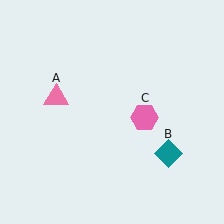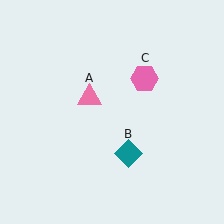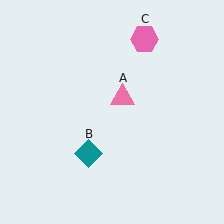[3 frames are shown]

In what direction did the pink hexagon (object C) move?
The pink hexagon (object C) moved up.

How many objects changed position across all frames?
3 objects changed position: pink triangle (object A), teal diamond (object B), pink hexagon (object C).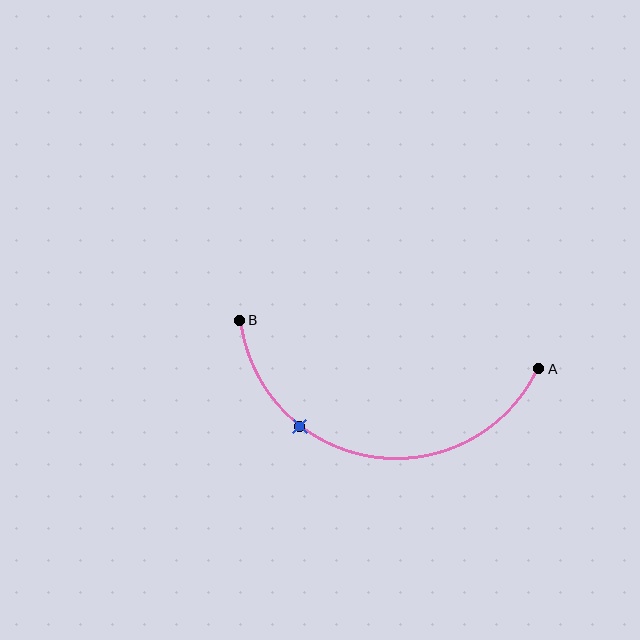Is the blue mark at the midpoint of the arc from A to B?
No. The blue mark lies on the arc but is closer to endpoint B. The arc midpoint would be at the point on the curve equidistant along the arc from both A and B.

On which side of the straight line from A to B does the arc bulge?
The arc bulges below the straight line connecting A and B.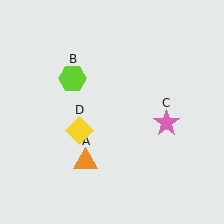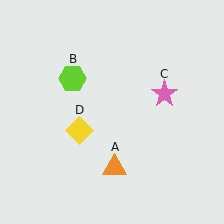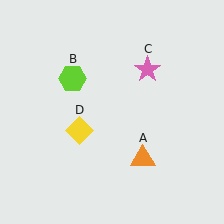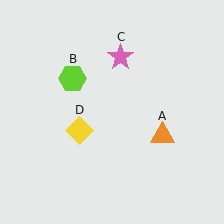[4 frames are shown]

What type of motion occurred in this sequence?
The orange triangle (object A), pink star (object C) rotated counterclockwise around the center of the scene.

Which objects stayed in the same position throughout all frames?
Lime hexagon (object B) and yellow diamond (object D) remained stationary.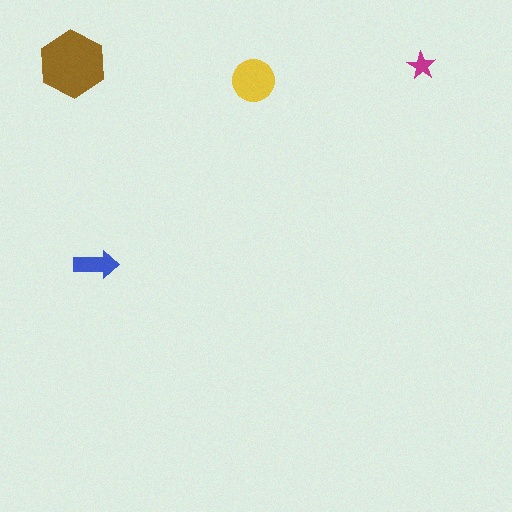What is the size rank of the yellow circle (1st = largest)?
2nd.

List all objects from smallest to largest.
The magenta star, the blue arrow, the yellow circle, the brown hexagon.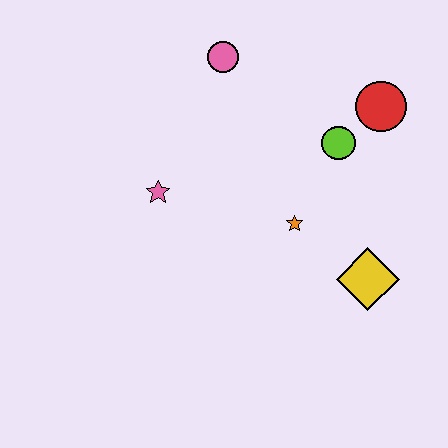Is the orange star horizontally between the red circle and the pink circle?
Yes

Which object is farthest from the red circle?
The pink star is farthest from the red circle.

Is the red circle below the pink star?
No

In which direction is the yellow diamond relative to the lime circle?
The yellow diamond is below the lime circle.